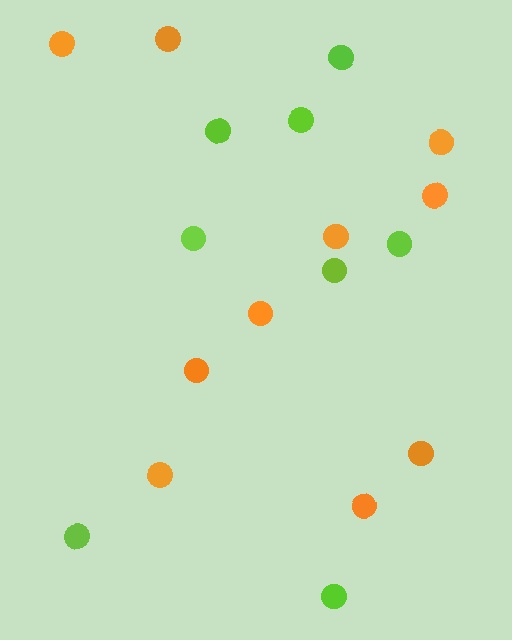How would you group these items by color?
There are 2 groups: one group of orange circles (10) and one group of lime circles (8).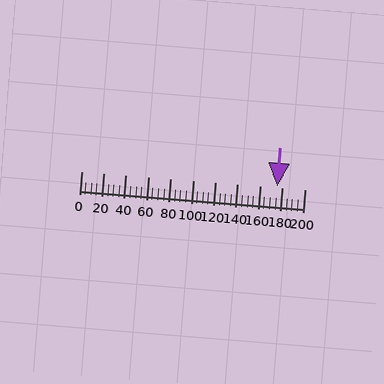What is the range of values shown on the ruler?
The ruler shows values from 0 to 200.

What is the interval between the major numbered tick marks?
The major tick marks are spaced 20 units apart.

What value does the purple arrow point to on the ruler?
The purple arrow points to approximately 175.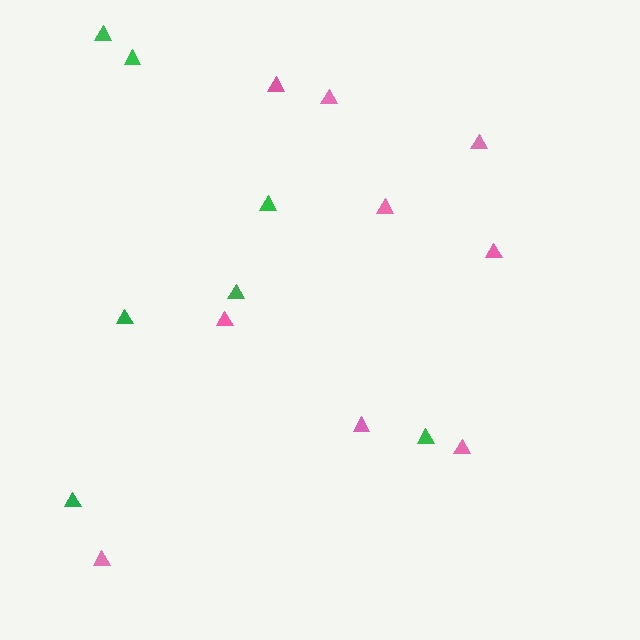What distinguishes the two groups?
There are 2 groups: one group of green triangles (7) and one group of pink triangles (9).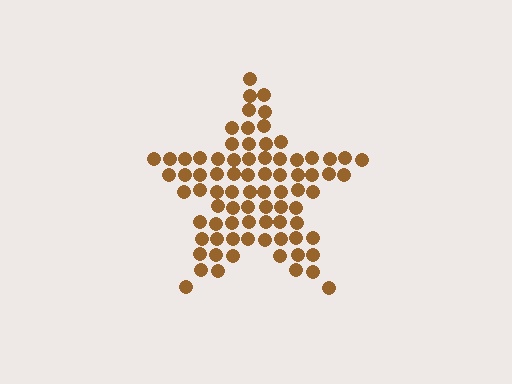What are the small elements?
The small elements are circles.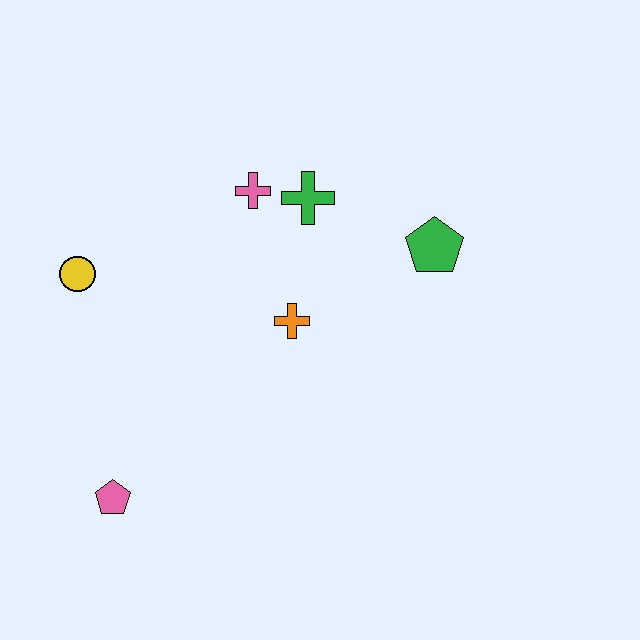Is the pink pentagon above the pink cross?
No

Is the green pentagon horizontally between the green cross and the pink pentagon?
No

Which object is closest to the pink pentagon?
The yellow circle is closest to the pink pentagon.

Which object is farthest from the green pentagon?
The pink pentagon is farthest from the green pentagon.